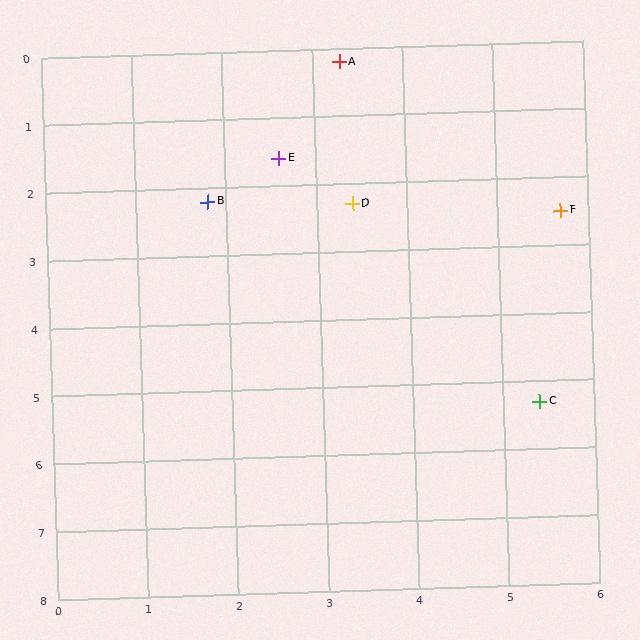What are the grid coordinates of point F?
Point F is at approximately (5.7, 2.5).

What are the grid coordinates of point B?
Point B is at approximately (1.8, 2.2).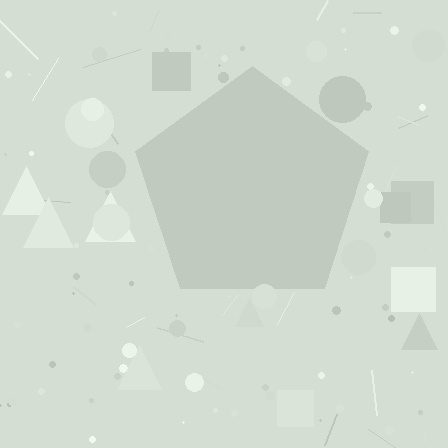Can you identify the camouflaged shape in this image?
The camouflaged shape is a pentagon.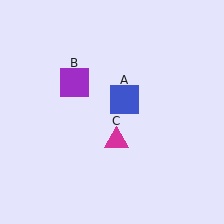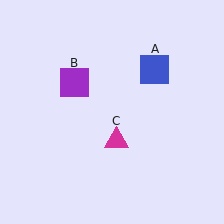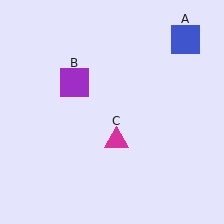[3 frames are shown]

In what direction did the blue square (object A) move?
The blue square (object A) moved up and to the right.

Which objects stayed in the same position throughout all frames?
Purple square (object B) and magenta triangle (object C) remained stationary.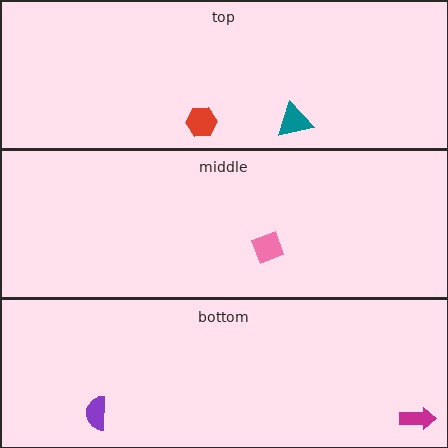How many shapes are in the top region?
2.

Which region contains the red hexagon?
The top region.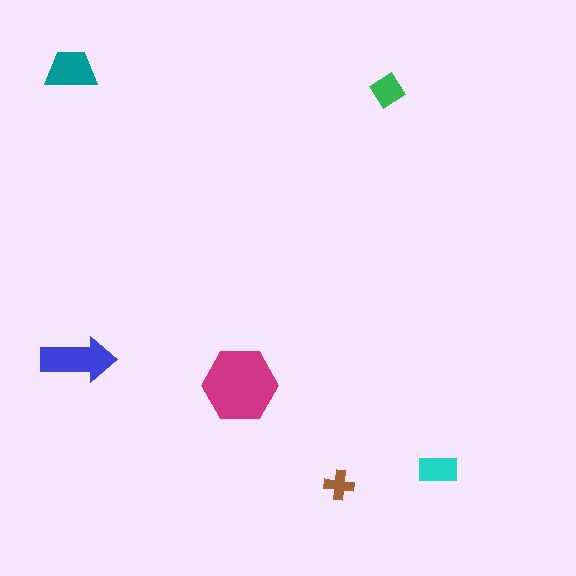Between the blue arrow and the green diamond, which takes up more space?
The blue arrow.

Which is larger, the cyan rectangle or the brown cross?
The cyan rectangle.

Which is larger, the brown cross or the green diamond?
The green diamond.